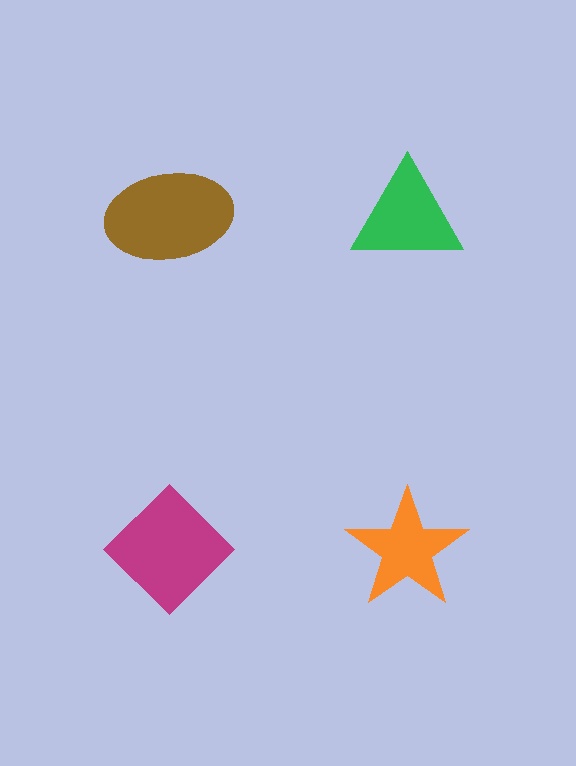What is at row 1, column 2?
A green triangle.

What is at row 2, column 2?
An orange star.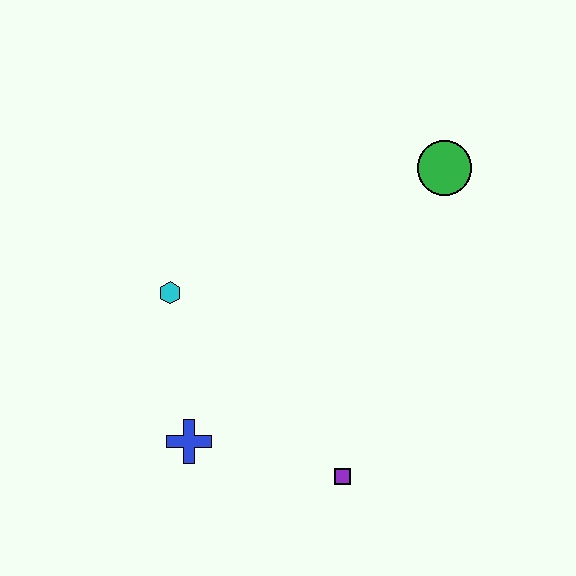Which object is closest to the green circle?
The cyan hexagon is closest to the green circle.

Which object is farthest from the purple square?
The green circle is farthest from the purple square.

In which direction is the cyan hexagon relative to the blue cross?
The cyan hexagon is above the blue cross.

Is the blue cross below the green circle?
Yes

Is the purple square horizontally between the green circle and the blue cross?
Yes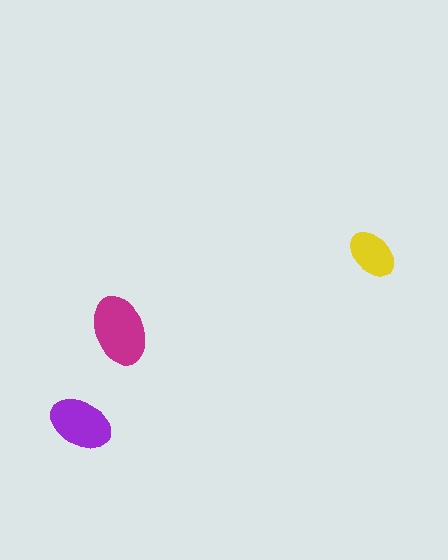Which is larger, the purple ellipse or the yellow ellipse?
The purple one.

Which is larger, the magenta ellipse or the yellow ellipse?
The magenta one.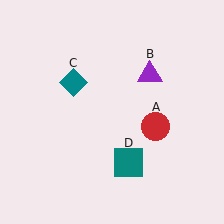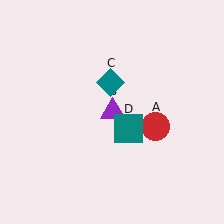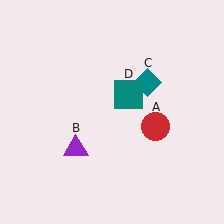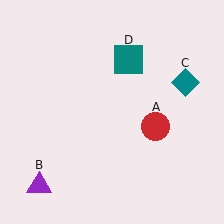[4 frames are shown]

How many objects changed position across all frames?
3 objects changed position: purple triangle (object B), teal diamond (object C), teal square (object D).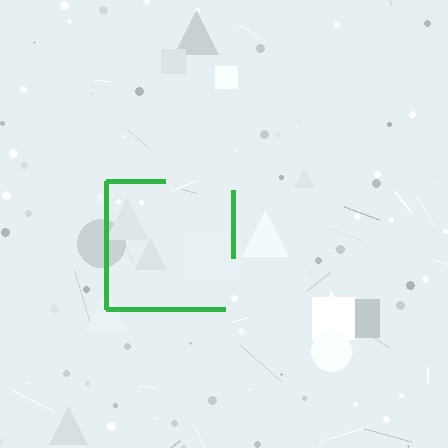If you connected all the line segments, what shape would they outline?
They would outline a square.